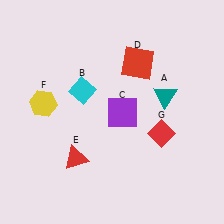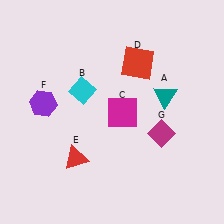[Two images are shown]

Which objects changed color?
C changed from purple to magenta. F changed from yellow to purple. G changed from red to magenta.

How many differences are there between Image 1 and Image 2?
There are 3 differences between the two images.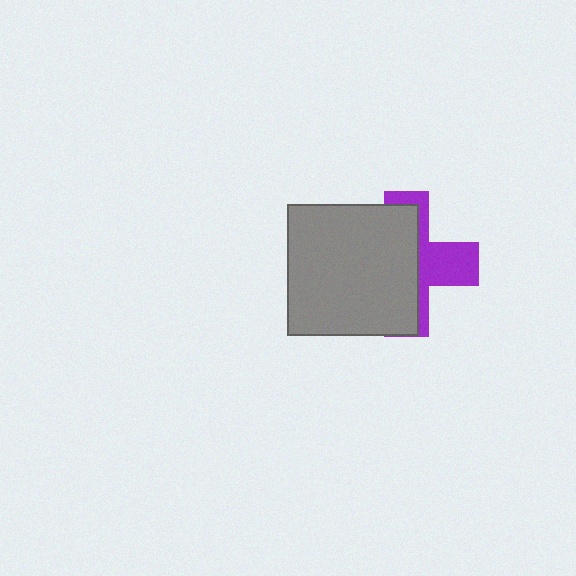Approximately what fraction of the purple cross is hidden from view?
Roughly 63% of the purple cross is hidden behind the gray square.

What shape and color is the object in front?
The object in front is a gray square.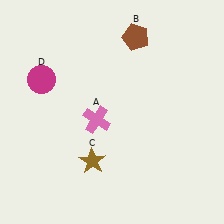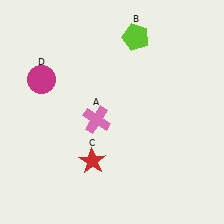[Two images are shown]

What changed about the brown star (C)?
In Image 1, C is brown. In Image 2, it changed to red.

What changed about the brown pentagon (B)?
In Image 1, B is brown. In Image 2, it changed to lime.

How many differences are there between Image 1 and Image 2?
There are 2 differences between the two images.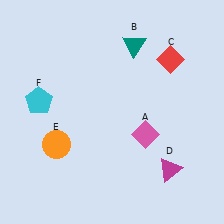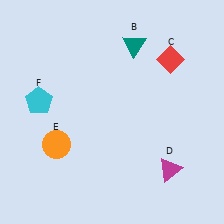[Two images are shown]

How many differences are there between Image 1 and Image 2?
There is 1 difference between the two images.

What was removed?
The pink diamond (A) was removed in Image 2.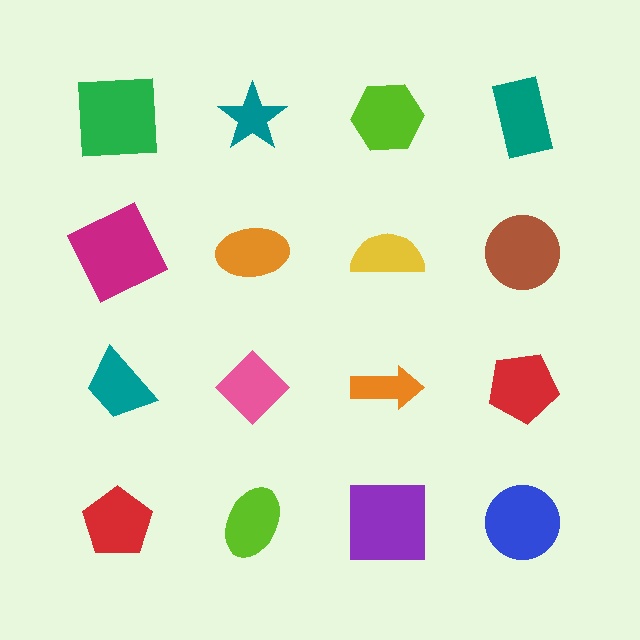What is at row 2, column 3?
A yellow semicircle.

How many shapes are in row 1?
4 shapes.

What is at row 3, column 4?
A red pentagon.